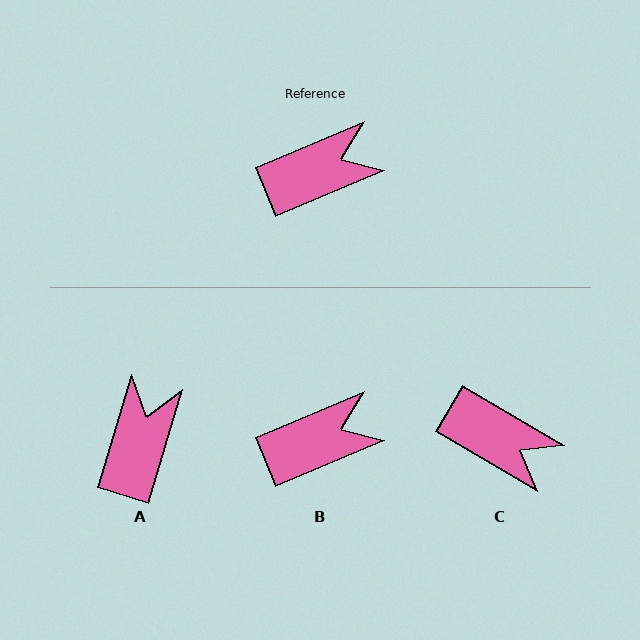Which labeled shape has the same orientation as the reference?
B.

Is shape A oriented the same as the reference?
No, it is off by about 50 degrees.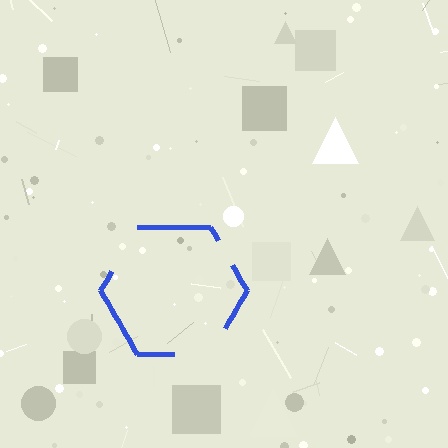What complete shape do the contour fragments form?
The contour fragments form a hexagon.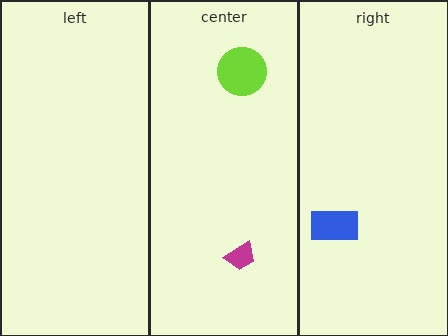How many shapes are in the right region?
1.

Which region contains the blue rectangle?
The right region.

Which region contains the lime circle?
The center region.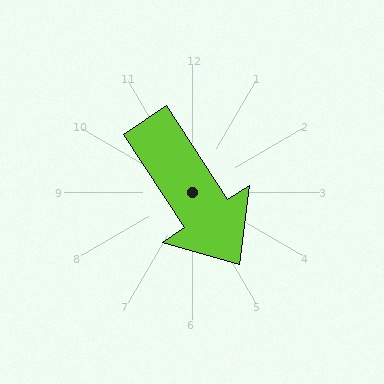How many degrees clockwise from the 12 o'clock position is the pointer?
Approximately 147 degrees.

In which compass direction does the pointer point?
Southeast.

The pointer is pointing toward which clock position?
Roughly 5 o'clock.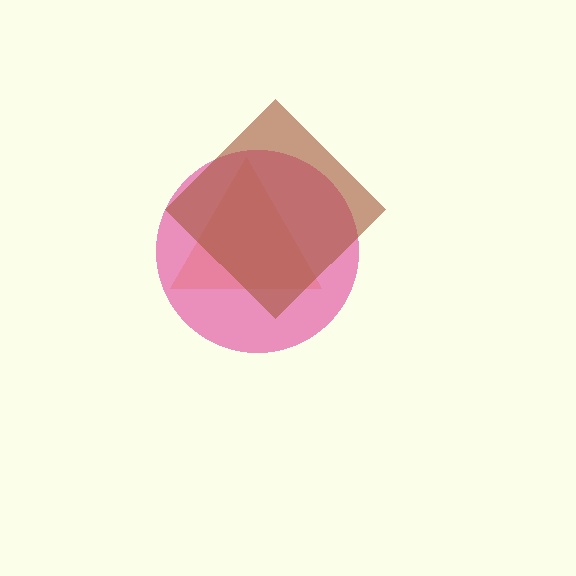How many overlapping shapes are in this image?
There are 3 overlapping shapes in the image.